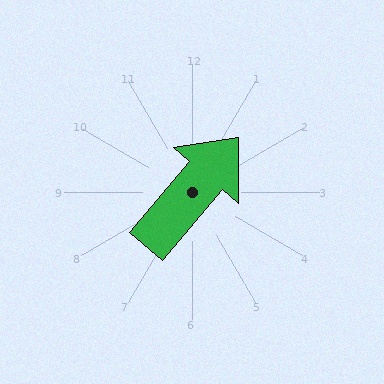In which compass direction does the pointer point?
Northeast.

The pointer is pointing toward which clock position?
Roughly 1 o'clock.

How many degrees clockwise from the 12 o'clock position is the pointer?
Approximately 40 degrees.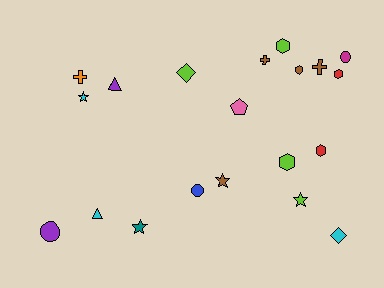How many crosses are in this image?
There are 3 crosses.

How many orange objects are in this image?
There is 1 orange object.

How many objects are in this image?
There are 20 objects.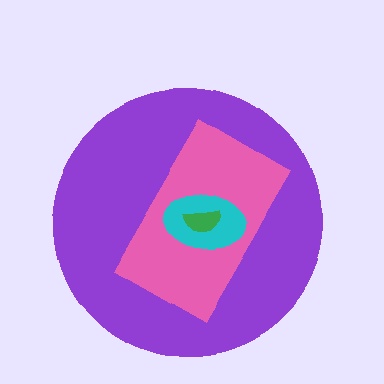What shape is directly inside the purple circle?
The pink rectangle.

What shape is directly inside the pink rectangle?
The cyan ellipse.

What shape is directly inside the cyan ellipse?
The green semicircle.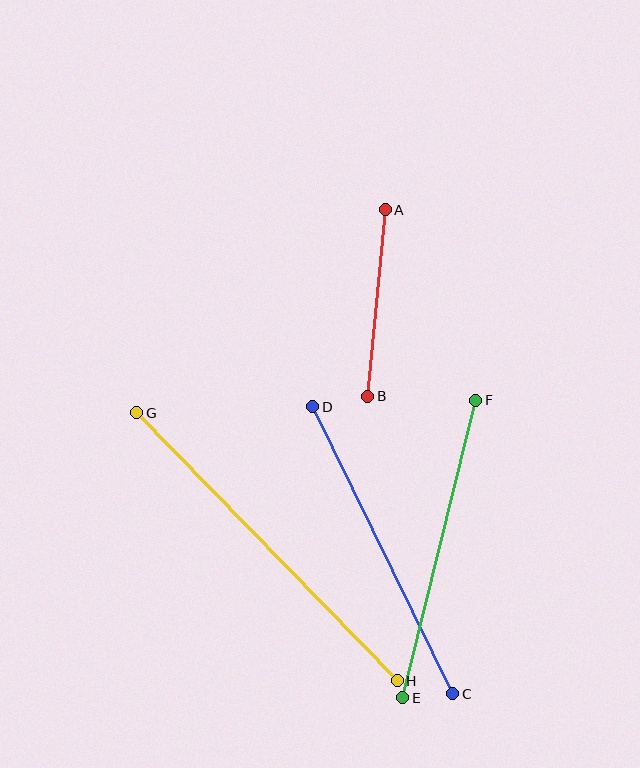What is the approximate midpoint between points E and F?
The midpoint is at approximately (439, 549) pixels.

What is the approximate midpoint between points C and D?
The midpoint is at approximately (383, 550) pixels.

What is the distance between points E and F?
The distance is approximately 306 pixels.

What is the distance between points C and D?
The distance is approximately 319 pixels.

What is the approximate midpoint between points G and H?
The midpoint is at approximately (267, 547) pixels.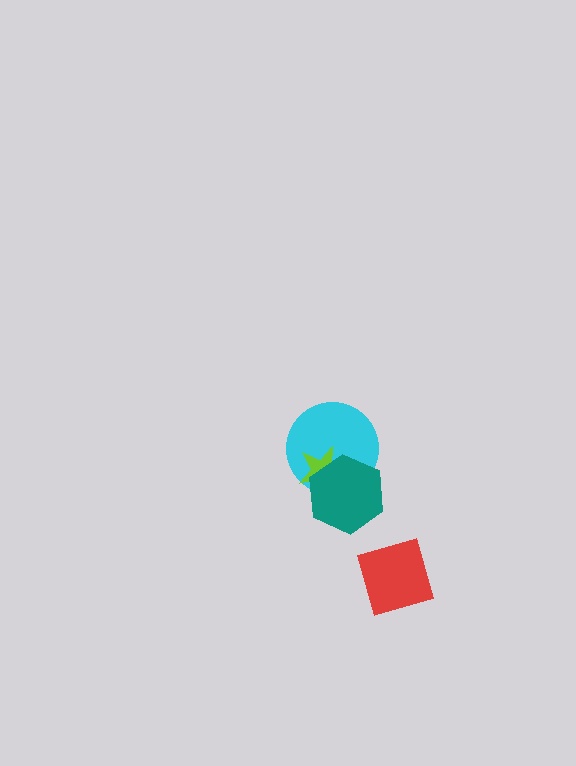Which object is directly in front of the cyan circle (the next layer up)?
The lime star is directly in front of the cyan circle.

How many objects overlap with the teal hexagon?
2 objects overlap with the teal hexagon.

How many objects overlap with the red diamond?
0 objects overlap with the red diamond.